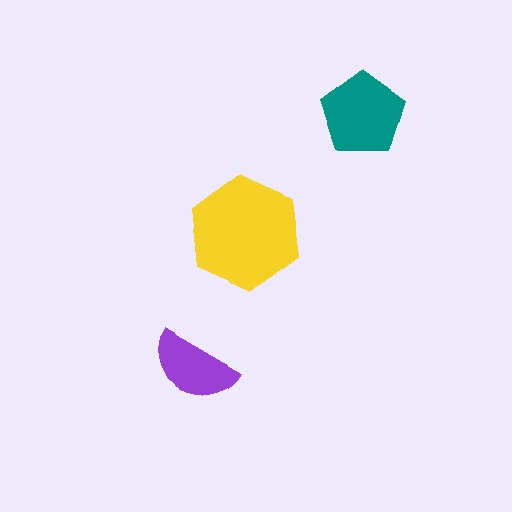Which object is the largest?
The yellow hexagon.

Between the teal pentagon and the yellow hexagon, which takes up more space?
The yellow hexagon.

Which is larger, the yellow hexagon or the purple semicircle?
The yellow hexagon.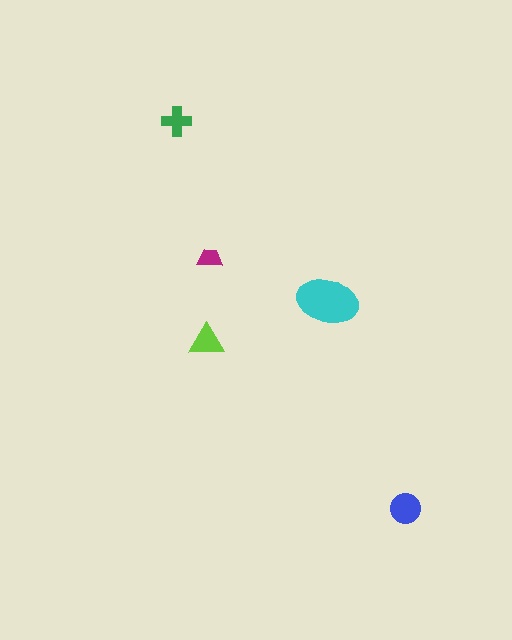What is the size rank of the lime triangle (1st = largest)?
3rd.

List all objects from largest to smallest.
The cyan ellipse, the blue circle, the lime triangle, the green cross, the magenta trapezoid.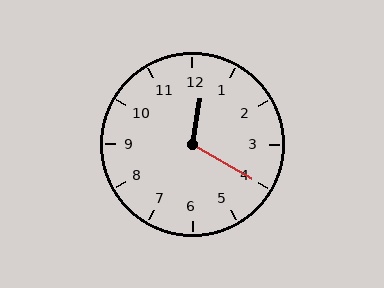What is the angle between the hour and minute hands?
Approximately 110 degrees.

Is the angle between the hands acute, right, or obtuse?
It is obtuse.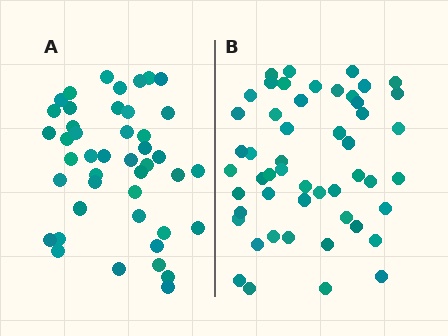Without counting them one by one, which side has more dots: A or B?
Region B (the right region) has more dots.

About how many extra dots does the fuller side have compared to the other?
Region B has roughly 8 or so more dots than region A.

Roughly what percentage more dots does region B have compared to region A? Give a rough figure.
About 15% more.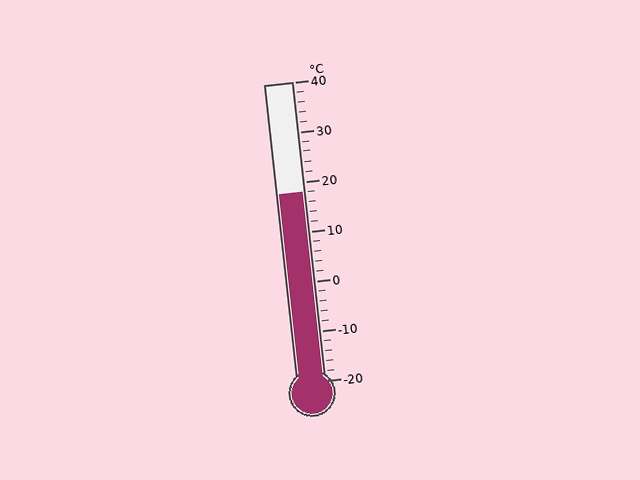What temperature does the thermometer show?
The thermometer shows approximately 18°C.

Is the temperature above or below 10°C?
The temperature is above 10°C.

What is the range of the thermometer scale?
The thermometer scale ranges from -20°C to 40°C.